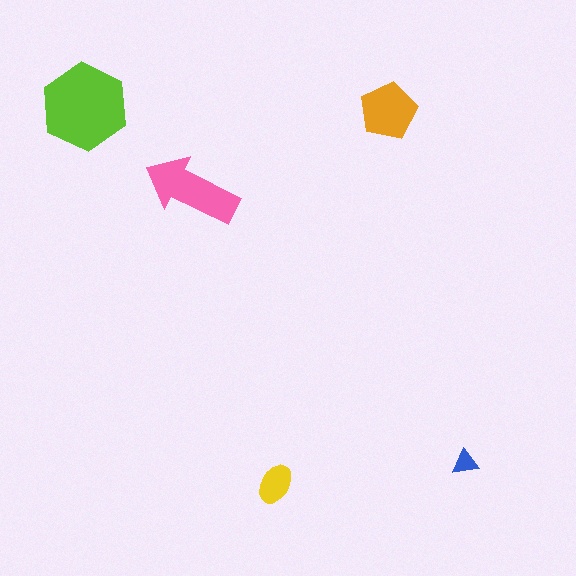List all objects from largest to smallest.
The lime hexagon, the pink arrow, the orange pentagon, the yellow ellipse, the blue triangle.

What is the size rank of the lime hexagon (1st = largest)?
1st.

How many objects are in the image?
There are 5 objects in the image.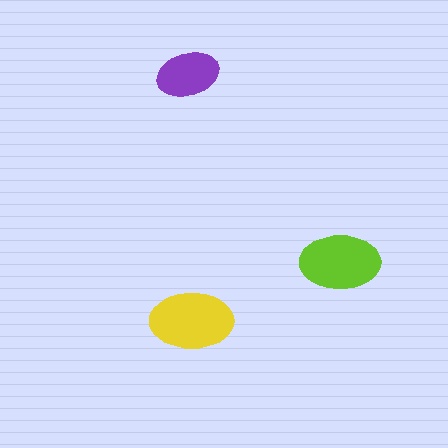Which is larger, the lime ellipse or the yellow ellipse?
The yellow one.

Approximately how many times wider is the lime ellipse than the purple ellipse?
About 1.5 times wider.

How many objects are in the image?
There are 3 objects in the image.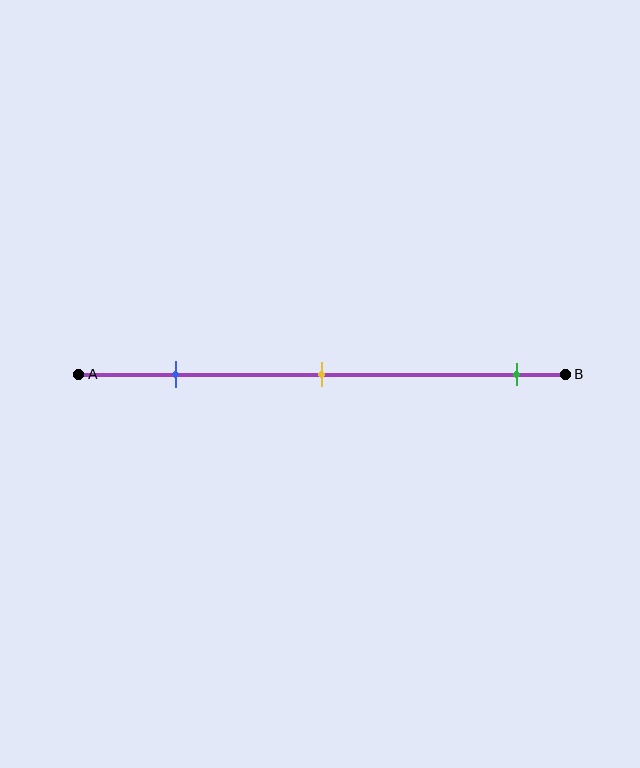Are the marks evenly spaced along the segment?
No, the marks are not evenly spaced.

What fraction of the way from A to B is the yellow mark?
The yellow mark is approximately 50% (0.5) of the way from A to B.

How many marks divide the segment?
There are 3 marks dividing the segment.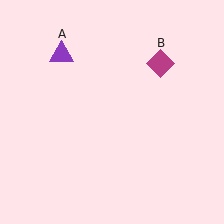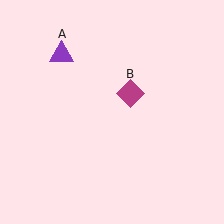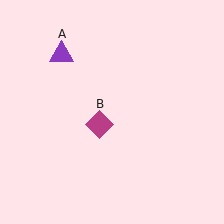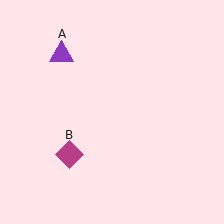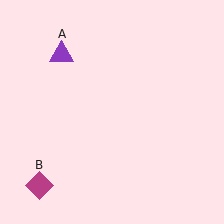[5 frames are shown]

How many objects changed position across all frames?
1 object changed position: magenta diamond (object B).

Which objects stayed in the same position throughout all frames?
Purple triangle (object A) remained stationary.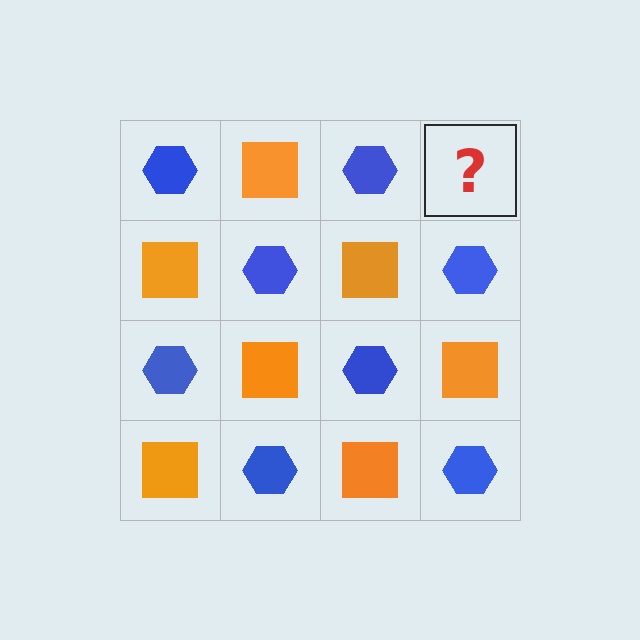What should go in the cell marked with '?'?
The missing cell should contain an orange square.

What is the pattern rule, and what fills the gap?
The rule is that it alternates blue hexagon and orange square in a checkerboard pattern. The gap should be filled with an orange square.